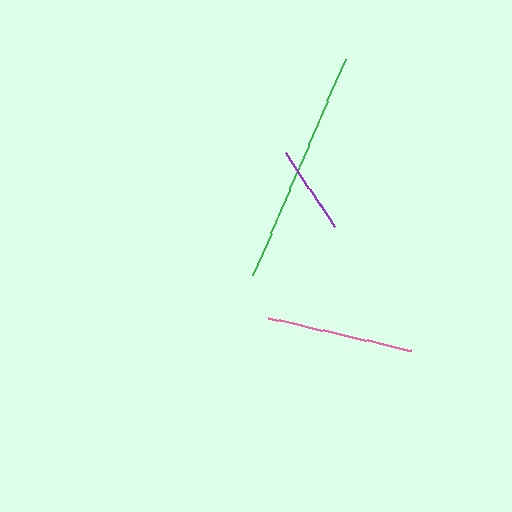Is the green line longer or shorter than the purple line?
The green line is longer than the purple line.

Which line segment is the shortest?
The purple line is the shortest at approximately 89 pixels.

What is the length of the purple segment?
The purple segment is approximately 89 pixels long.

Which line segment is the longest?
The green line is the longest at approximately 235 pixels.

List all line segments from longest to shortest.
From longest to shortest: green, pink, purple.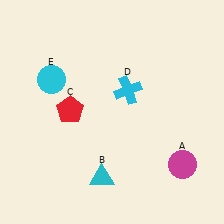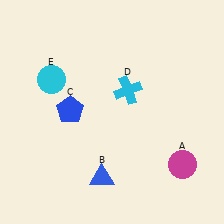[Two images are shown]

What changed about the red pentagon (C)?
In Image 1, C is red. In Image 2, it changed to blue.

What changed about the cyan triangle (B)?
In Image 1, B is cyan. In Image 2, it changed to blue.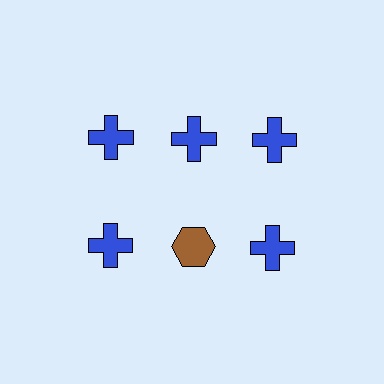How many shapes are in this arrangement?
There are 6 shapes arranged in a grid pattern.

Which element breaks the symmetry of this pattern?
The brown hexagon in the second row, second from left column breaks the symmetry. All other shapes are blue crosses.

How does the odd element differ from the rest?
It differs in both color (brown instead of blue) and shape (hexagon instead of cross).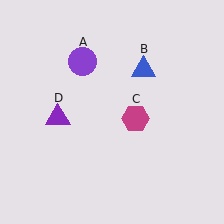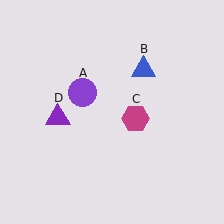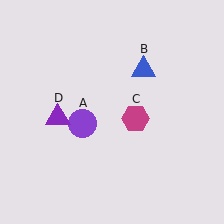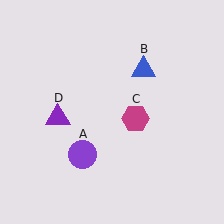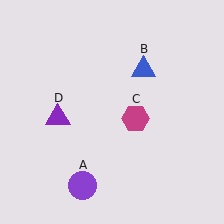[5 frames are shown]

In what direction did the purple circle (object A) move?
The purple circle (object A) moved down.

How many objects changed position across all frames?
1 object changed position: purple circle (object A).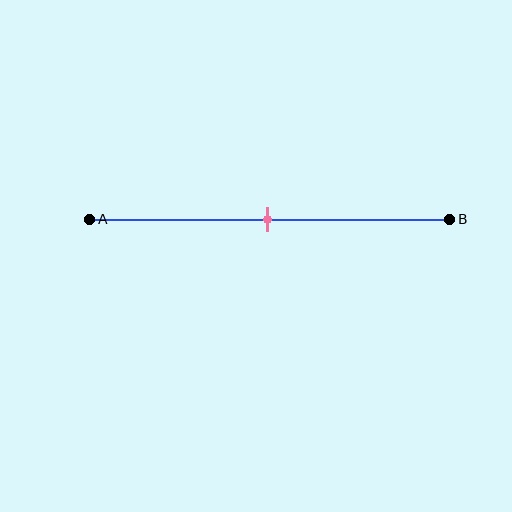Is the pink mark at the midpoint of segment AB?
Yes, the mark is approximately at the midpoint.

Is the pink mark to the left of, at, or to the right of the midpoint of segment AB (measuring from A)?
The pink mark is approximately at the midpoint of segment AB.